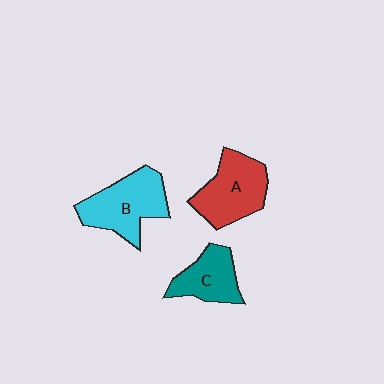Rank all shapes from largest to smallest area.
From largest to smallest: B (cyan), A (red), C (teal).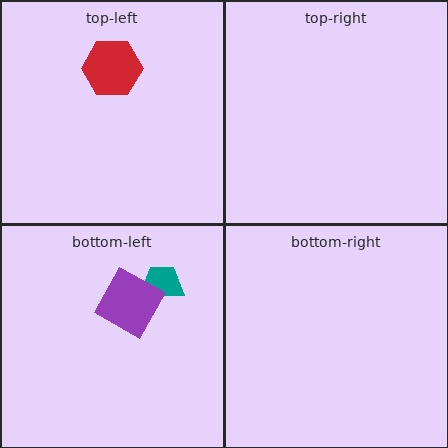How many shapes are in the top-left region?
1.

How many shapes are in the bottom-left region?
2.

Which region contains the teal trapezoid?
The bottom-left region.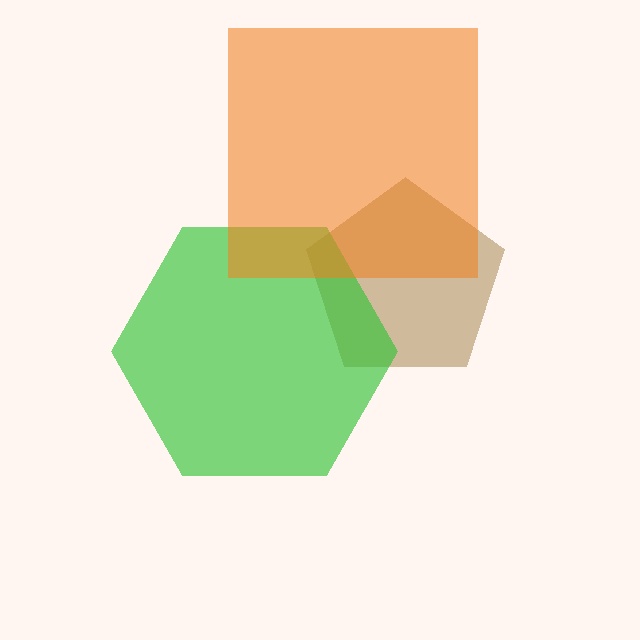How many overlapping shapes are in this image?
There are 3 overlapping shapes in the image.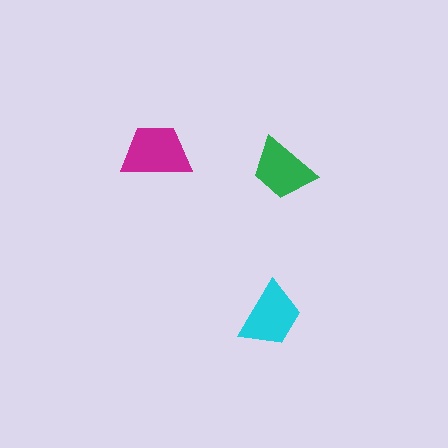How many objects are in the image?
There are 3 objects in the image.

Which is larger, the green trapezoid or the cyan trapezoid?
The cyan one.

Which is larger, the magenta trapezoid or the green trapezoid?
The magenta one.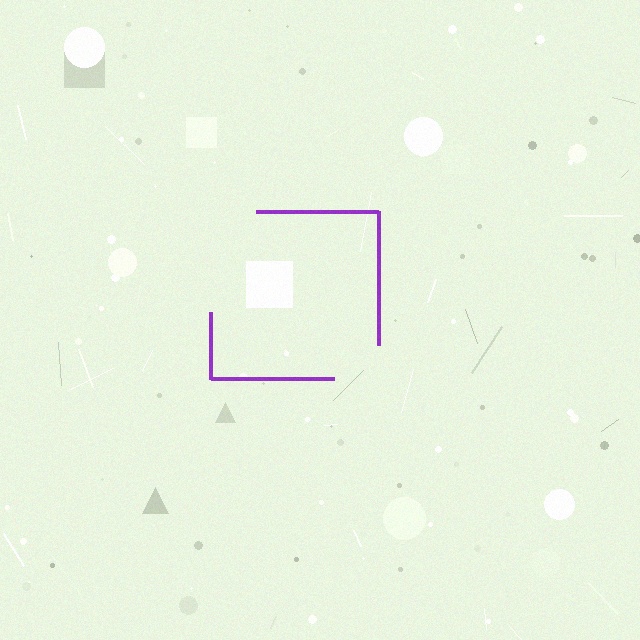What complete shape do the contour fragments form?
The contour fragments form a square.